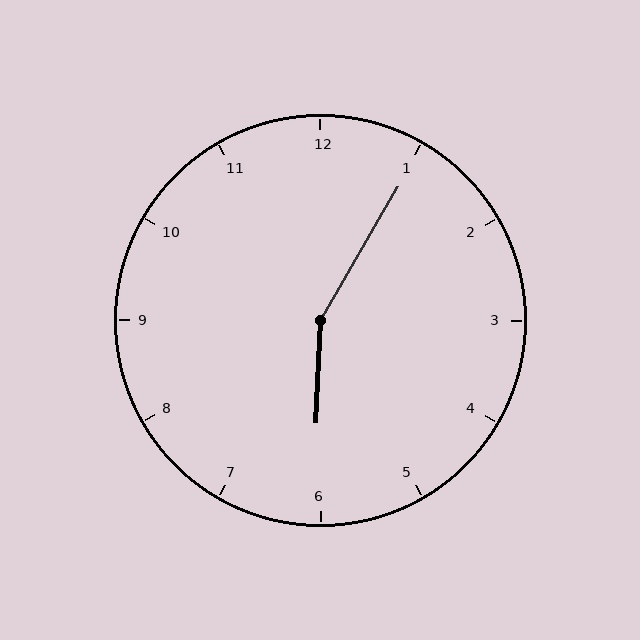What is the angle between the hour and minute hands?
Approximately 152 degrees.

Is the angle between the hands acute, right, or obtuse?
It is obtuse.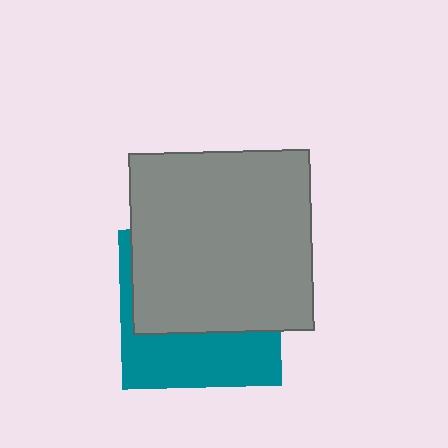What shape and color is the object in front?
The object in front is a gray square.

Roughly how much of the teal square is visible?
A small part of it is visible (roughly 39%).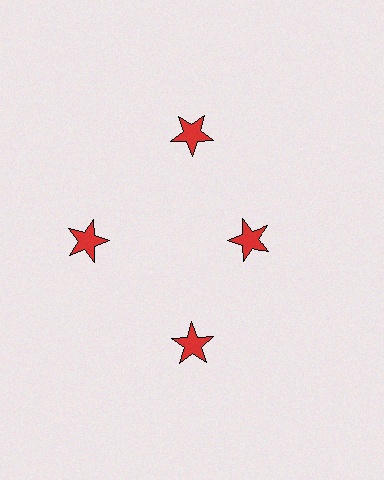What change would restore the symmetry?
The symmetry would be restored by moving it outward, back onto the ring so that all 4 stars sit at equal angles and equal distance from the center.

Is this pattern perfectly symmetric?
No. The 4 red stars are arranged in a ring, but one element near the 3 o'clock position is pulled inward toward the center, breaking the 4-fold rotational symmetry.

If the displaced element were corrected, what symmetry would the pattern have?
It would have 4-fold rotational symmetry — the pattern would map onto itself every 90 degrees.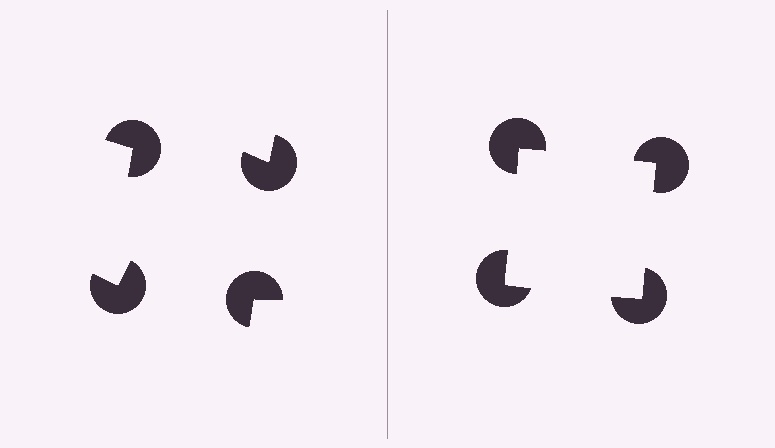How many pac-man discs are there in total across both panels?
8 — 4 on each side.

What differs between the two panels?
The pac-man discs are positioned identically on both sides; only the wedge orientations differ. On the right they align to a square; on the left they are misaligned.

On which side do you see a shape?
An illusory square appears on the right side. On the left side the wedge cuts are rotated, so no coherent shape forms.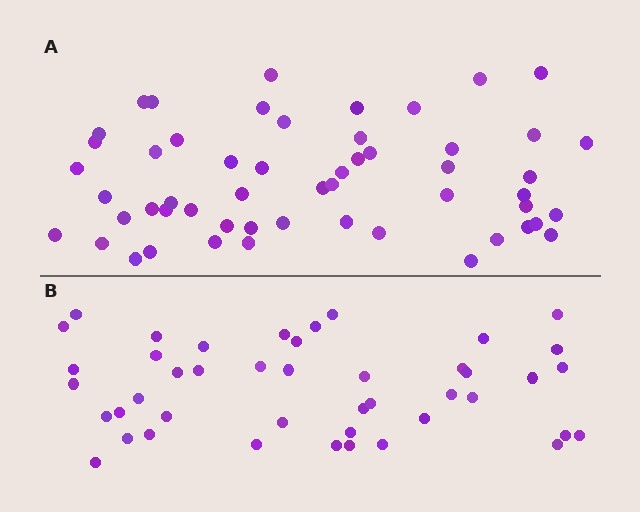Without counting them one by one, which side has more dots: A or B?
Region A (the top region) has more dots.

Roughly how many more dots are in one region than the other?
Region A has roughly 10 or so more dots than region B.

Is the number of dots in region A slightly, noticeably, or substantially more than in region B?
Region A has only slightly more — the two regions are fairly close. The ratio is roughly 1.2 to 1.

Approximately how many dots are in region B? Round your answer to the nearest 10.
About 40 dots. (The exact count is 44, which rounds to 40.)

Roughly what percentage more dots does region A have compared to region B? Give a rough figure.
About 25% more.